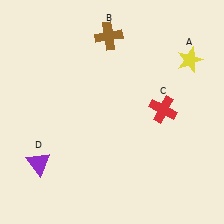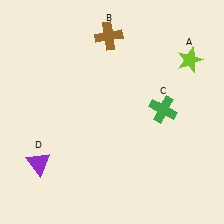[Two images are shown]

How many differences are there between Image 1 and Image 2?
There are 2 differences between the two images.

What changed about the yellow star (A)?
In Image 1, A is yellow. In Image 2, it changed to lime.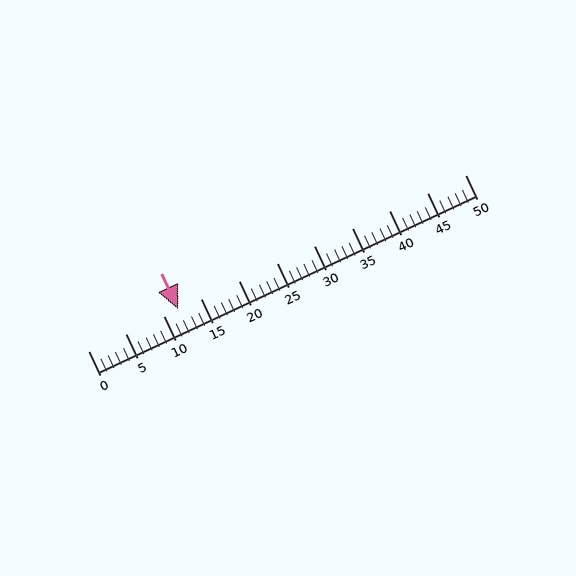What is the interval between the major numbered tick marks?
The major tick marks are spaced 5 units apart.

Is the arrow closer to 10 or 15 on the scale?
The arrow is closer to 10.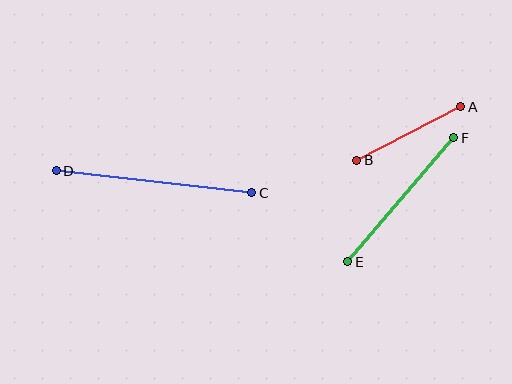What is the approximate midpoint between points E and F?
The midpoint is at approximately (401, 200) pixels.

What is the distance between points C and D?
The distance is approximately 197 pixels.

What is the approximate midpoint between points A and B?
The midpoint is at approximately (409, 133) pixels.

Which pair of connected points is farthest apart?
Points C and D are farthest apart.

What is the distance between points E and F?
The distance is approximately 163 pixels.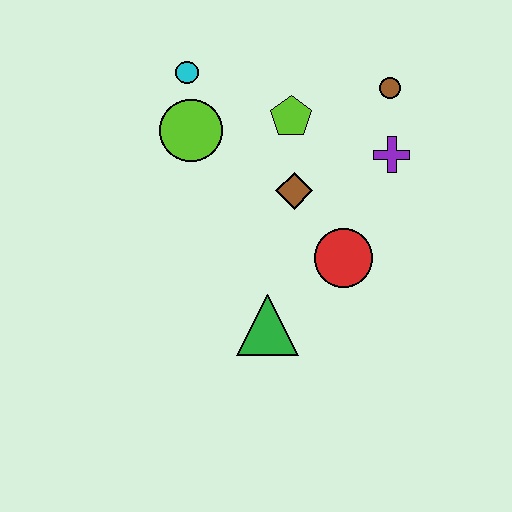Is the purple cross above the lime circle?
No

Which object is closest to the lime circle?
The cyan circle is closest to the lime circle.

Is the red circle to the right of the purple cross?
No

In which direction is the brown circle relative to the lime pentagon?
The brown circle is to the right of the lime pentagon.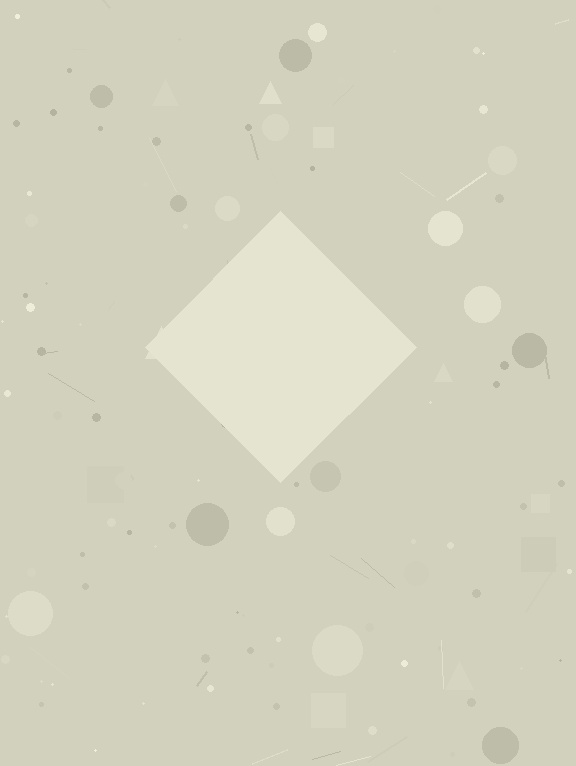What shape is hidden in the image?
A diamond is hidden in the image.